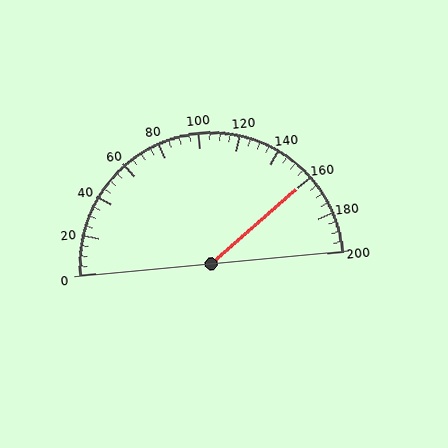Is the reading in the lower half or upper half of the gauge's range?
The reading is in the upper half of the range (0 to 200).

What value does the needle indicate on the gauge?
The needle indicates approximately 160.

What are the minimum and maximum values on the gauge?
The gauge ranges from 0 to 200.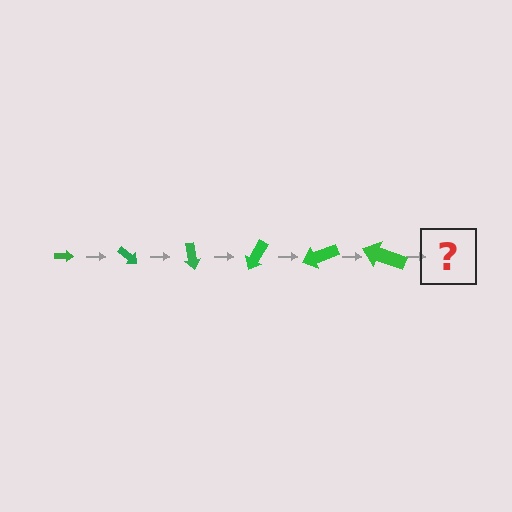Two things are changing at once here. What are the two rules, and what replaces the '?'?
The two rules are that the arrow grows larger each step and it rotates 40 degrees each step. The '?' should be an arrow, larger than the previous one and rotated 240 degrees from the start.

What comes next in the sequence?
The next element should be an arrow, larger than the previous one and rotated 240 degrees from the start.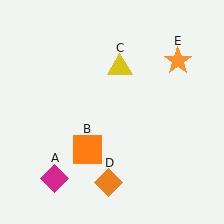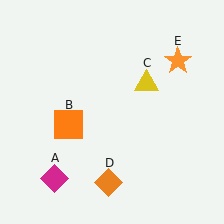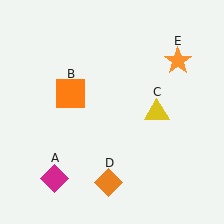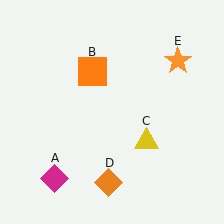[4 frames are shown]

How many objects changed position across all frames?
2 objects changed position: orange square (object B), yellow triangle (object C).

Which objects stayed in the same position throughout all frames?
Magenta diamond (object A) and orange diamond (object D) and orange star (object E) remained stationary.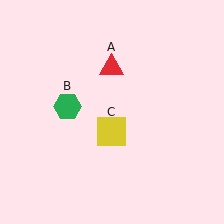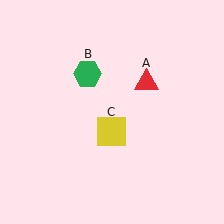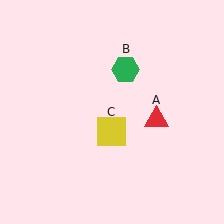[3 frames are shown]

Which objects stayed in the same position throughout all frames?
Yellow square (object C) remained stationary.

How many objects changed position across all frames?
2 objects changed position: red triangle (object A), green hexagon (object B).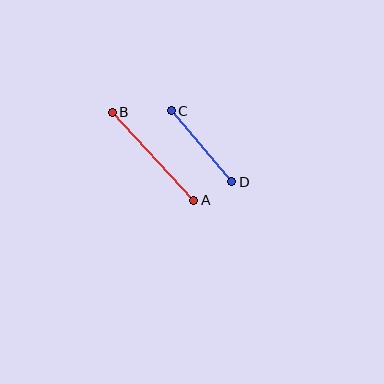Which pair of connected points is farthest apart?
Points A and B are farthest apart.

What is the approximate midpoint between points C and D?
The midpoint is at approximately (202, 146) pixels.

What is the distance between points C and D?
The distance is approximately 93 pixels.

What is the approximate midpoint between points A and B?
The midpoint is at approximately (153, 156) pixels.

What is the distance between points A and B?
The distance is approximately 120 pixels.